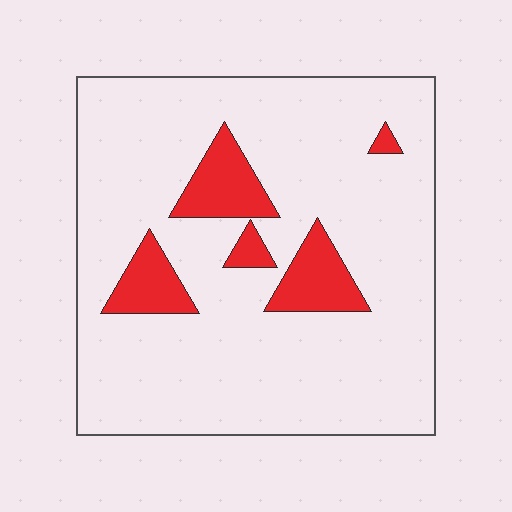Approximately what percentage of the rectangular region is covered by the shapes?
Approximately 15%.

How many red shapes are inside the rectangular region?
5.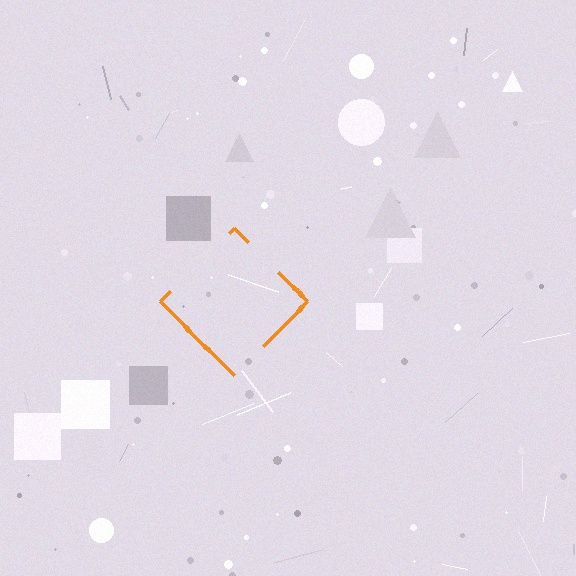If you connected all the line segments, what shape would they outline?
They would outline a diamond.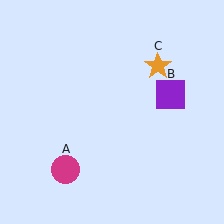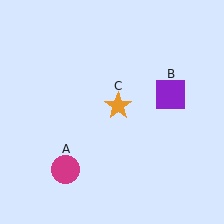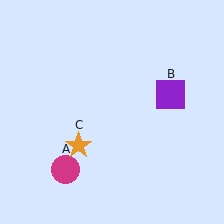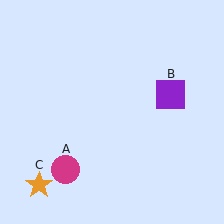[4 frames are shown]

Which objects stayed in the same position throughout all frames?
Magenta circle (object A) and purple square (object B) remained stationary.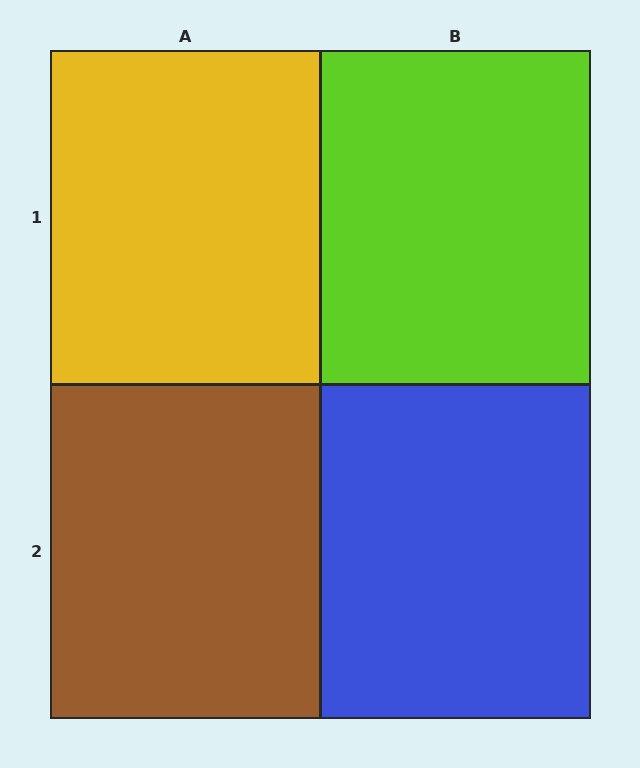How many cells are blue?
1 cell is blue.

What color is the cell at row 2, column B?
Blue.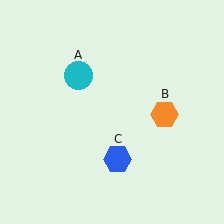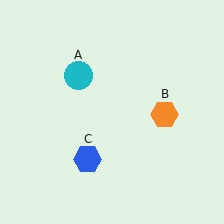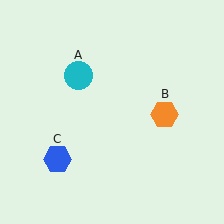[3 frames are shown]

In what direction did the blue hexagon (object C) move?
The blue hexagon (object C) moved left.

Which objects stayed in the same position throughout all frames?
Cyan circle (object A) and orange hexagon (object B) remained stationary.